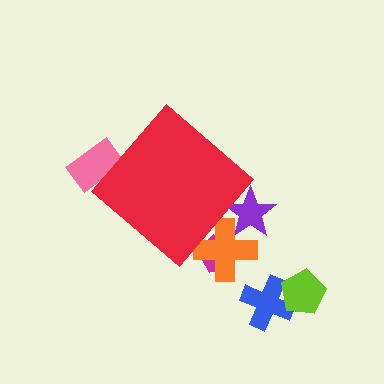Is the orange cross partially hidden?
Yes, the orange cross is partially hidden behind the red diamond.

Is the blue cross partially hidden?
No, the blue cross is fully visible.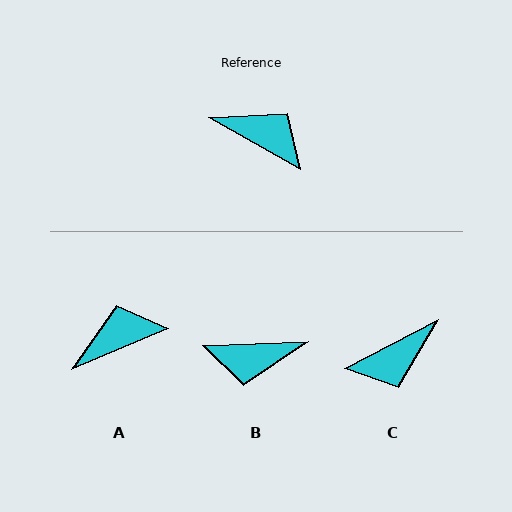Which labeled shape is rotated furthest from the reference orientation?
B, about 149 degrees away.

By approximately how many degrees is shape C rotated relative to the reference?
Approximately 123 degrees clockwise.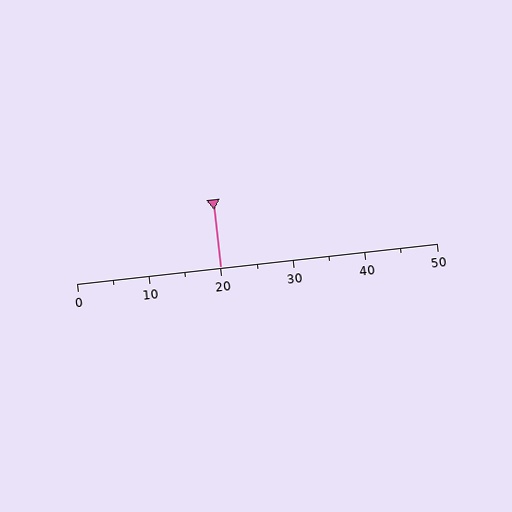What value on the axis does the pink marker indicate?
The marker indicates approximately 20.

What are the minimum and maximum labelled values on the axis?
The axis runs from 0 to 50.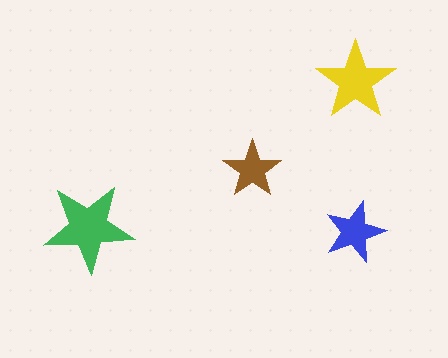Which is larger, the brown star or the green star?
The green one.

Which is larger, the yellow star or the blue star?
The yellow one.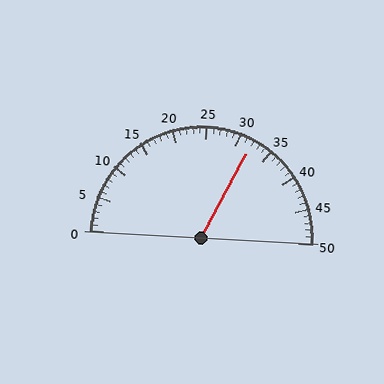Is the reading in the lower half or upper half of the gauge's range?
The reading is in the upper half of the range (0 to 50).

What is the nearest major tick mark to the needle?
The nearest major tick mark is 30.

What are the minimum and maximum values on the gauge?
The gauge ranges from 0 to 50.